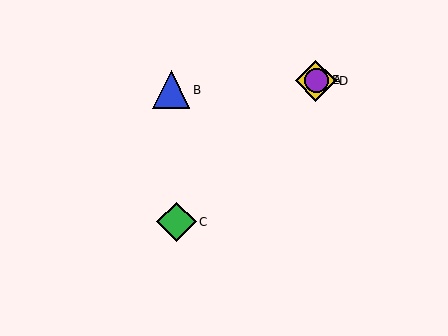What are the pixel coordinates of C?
Object C is at (176, 222).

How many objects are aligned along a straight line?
4 objects (A, C, D, E) are aligned along a straight line.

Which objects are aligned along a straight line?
Objects A, C, D, E are aligned along a straight line.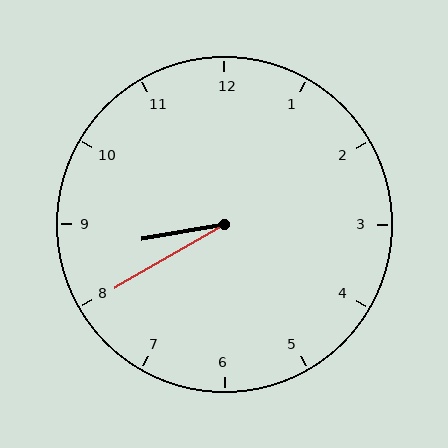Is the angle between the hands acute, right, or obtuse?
It is acute.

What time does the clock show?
8:40.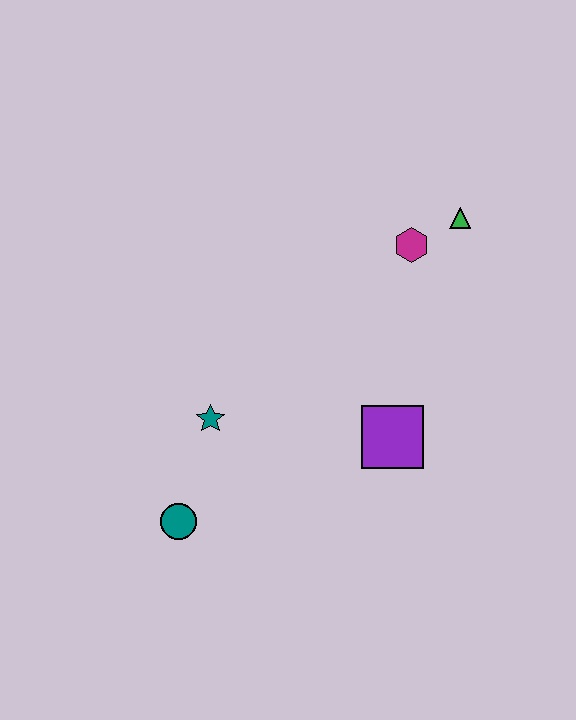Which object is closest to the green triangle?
The magenta hexagon is closest to the green triangle.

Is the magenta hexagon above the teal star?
Yes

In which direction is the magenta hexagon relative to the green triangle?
The magenta hexagon is to the left of the green triangle.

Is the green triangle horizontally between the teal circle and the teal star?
No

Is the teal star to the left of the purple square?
Yes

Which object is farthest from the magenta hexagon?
The teal circle is farthest from the magenta hexagon.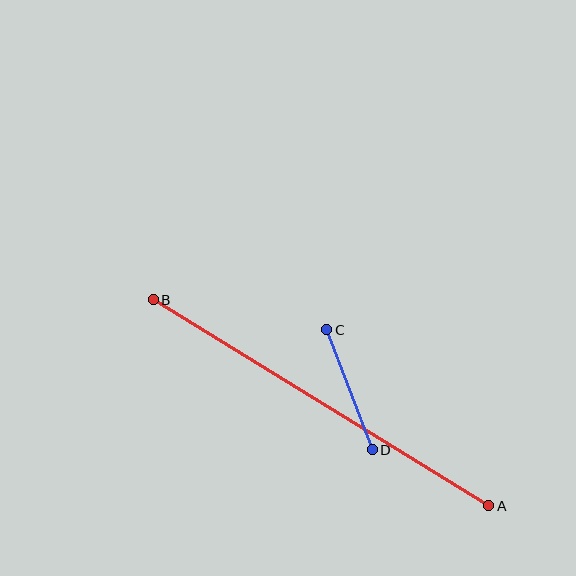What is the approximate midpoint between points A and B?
The midpoint is at approximately (321, 403) pixels.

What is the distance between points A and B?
The distance is approximately 394 pixels.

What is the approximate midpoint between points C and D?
The midpoint is at approximately (350, 390) pixels.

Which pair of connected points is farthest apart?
Points A and B are farthest apart.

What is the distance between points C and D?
The distance is approximately 128 pixels.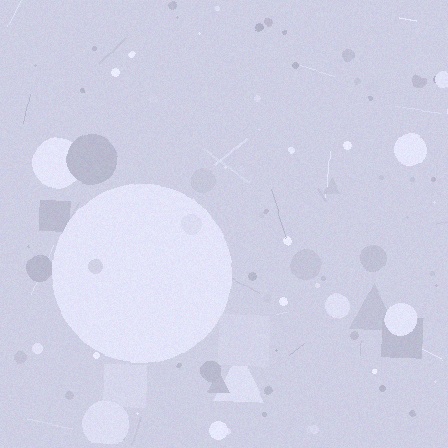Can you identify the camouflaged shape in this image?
The camouflaged shape is a circle.